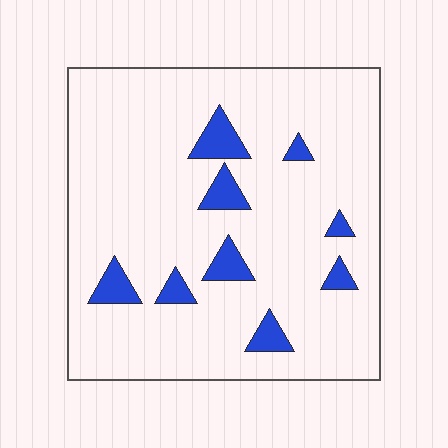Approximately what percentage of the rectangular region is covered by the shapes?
Approximately 10%.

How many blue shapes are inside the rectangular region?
9.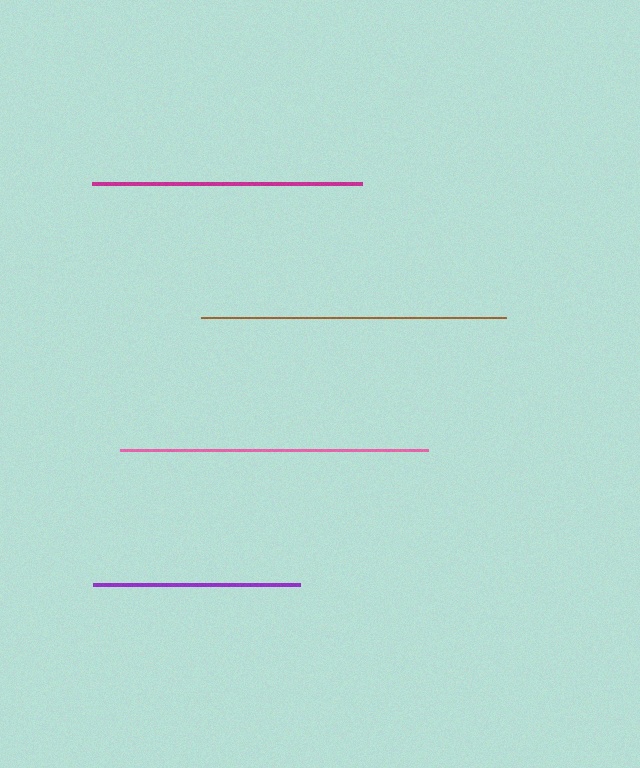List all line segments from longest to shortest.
From longest to shortest: pink, brown, magenta, purple.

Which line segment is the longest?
The pink line is the longest at approximately 308 pixels.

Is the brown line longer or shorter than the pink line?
The pink line is longer than the brown line.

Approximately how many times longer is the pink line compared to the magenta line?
The pink line is approximately 1.1 times the length of the magenta line.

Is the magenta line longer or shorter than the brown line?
The brown line is longer than the magenta line.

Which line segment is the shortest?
The purple line is the shortest at approximately 207 pixels.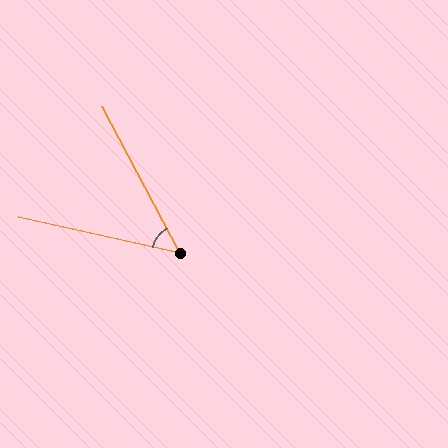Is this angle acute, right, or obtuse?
It is acute.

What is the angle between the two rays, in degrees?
Approximately 49 degrees.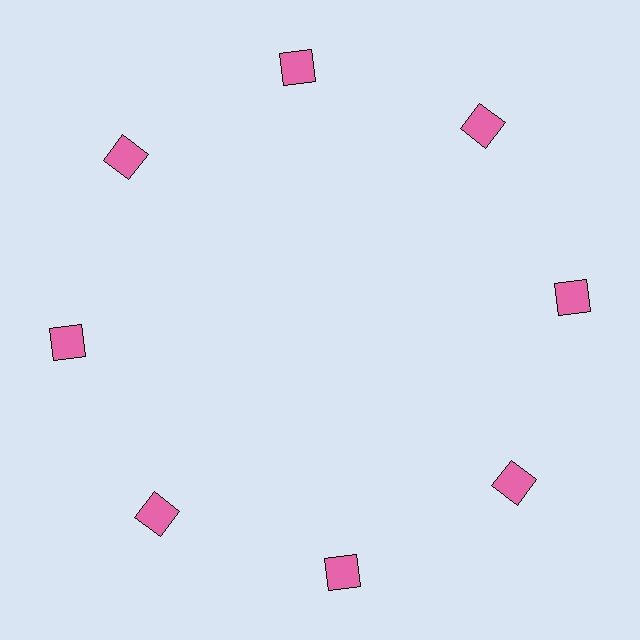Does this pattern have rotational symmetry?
Yes, this pattern has 8-fold rotational symmetry. It looks the same after rotating 45 degrees around the center.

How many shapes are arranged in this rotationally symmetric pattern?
There are 8 shapes, arranged in 8 groups of 1.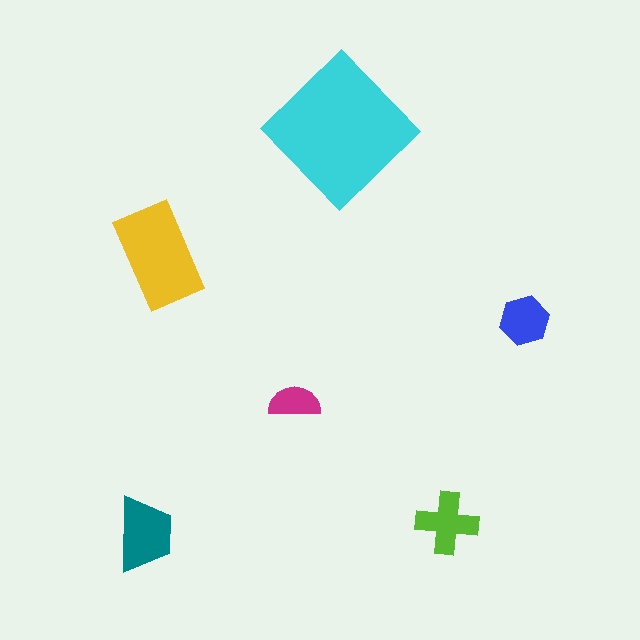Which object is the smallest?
The magenta semicircle.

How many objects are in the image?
There are 6 objects in the image.